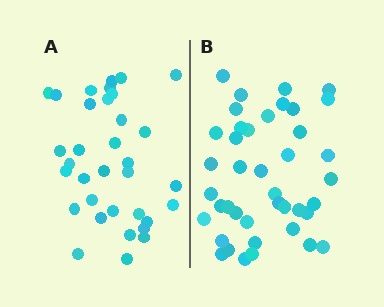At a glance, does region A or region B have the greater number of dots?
Region B (the right region) has more dots.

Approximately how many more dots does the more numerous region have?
Region B has roughly 8 or so more dots than region A.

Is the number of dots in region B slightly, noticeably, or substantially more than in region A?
Region B has only slightly more — the two regions are fairly close. The ratio is roughly 1.2 to 1.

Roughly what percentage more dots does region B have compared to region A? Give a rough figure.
About 20% more.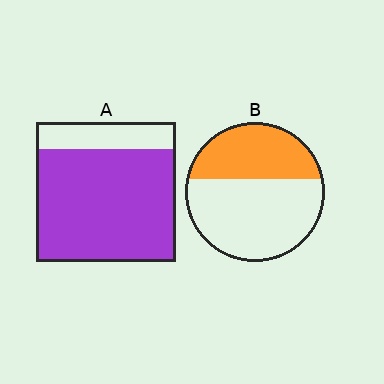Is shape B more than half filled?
No.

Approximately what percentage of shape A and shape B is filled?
A is approximately 80% and B is approximately 40%.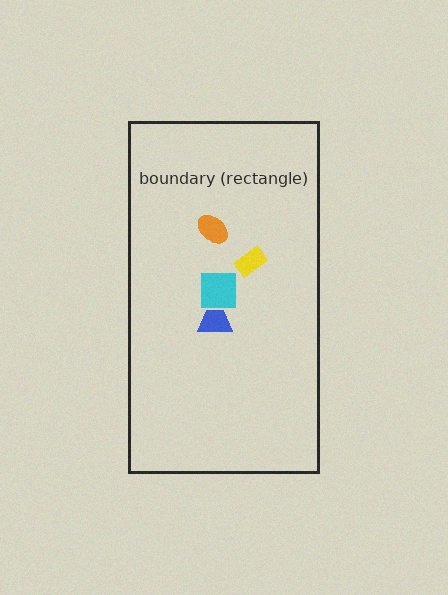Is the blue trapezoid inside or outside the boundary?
Inside.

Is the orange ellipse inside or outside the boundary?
Inside.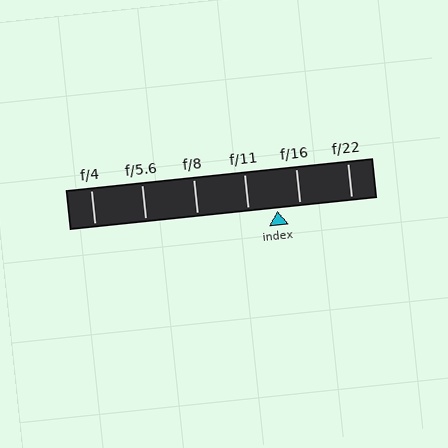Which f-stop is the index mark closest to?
The index mark is closest to f/16.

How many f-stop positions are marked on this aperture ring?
There are 6 f-stop positions marked.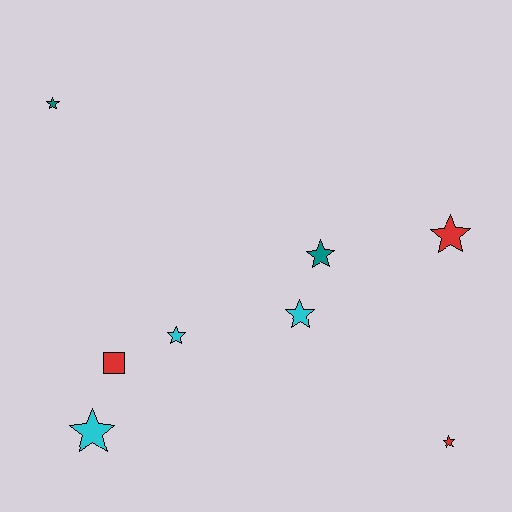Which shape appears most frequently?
Star, with 7 objects.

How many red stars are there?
There are 2 red stars.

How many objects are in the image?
There are 8 objects.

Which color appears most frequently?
Red, with 3 objects.